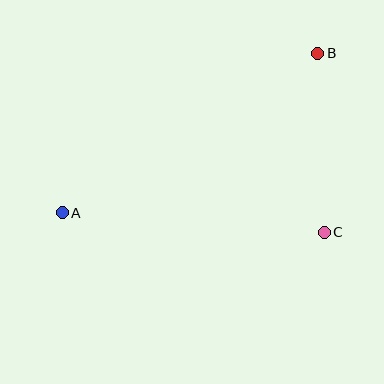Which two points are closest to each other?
Points B and C are closest to each other.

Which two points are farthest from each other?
Points A and B are farthest from each other.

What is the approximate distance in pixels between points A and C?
The distance between A and C is approximately 262 pixels.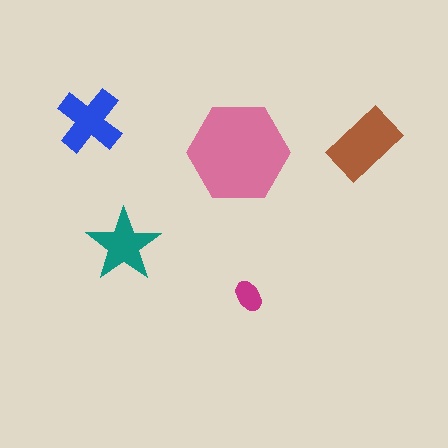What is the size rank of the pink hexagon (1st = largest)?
1st.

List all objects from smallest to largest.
The magenta ellipse, the teal star, the blue cross, the brown rectangle, the pink hexagon.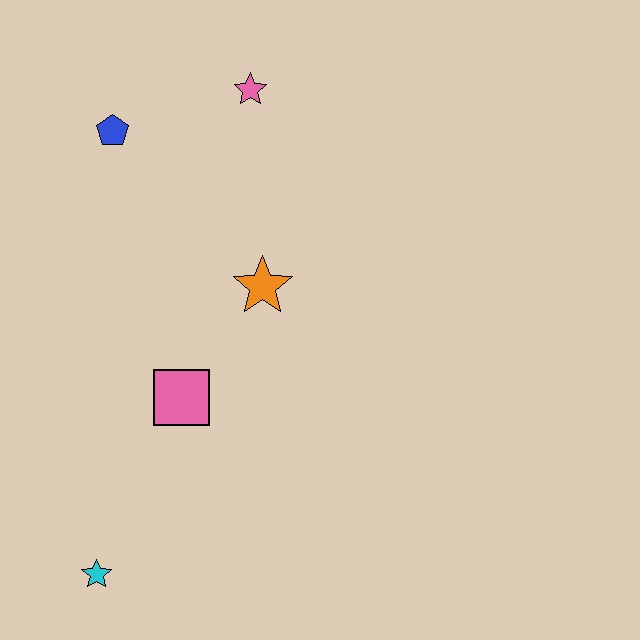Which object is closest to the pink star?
The blue pentagon is closest to the pink star.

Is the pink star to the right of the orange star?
No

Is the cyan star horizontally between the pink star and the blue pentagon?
No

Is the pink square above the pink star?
No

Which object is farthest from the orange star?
The cyan star is farthest from the orange star.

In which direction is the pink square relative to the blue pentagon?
The pink square is below the blue pentagon.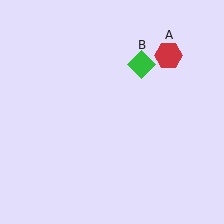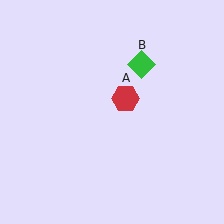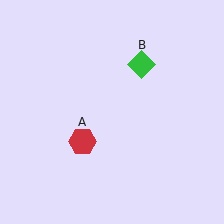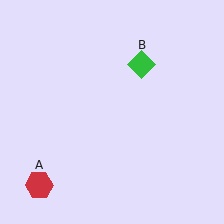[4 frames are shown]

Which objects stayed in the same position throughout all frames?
Green diamond (object B) remained stationary.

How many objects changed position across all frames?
1 object changed position: red hexagon (object A).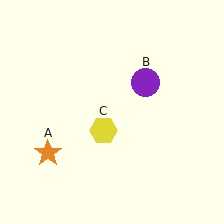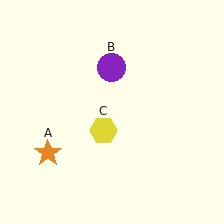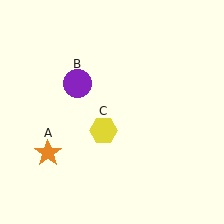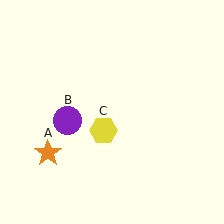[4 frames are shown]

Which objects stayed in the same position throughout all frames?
Orange star (object A) and yellow hexagon (object C) remained stationary.